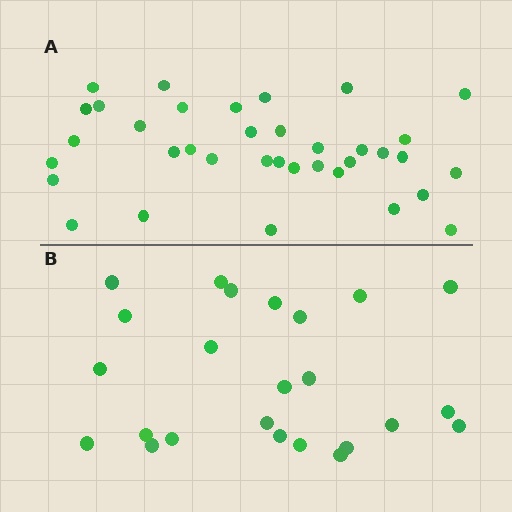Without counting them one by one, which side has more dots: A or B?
Region A (the top region) has more dots.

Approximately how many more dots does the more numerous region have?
Region A has roughly 12 or so more dots than region B.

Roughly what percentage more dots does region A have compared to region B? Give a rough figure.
About 50% more.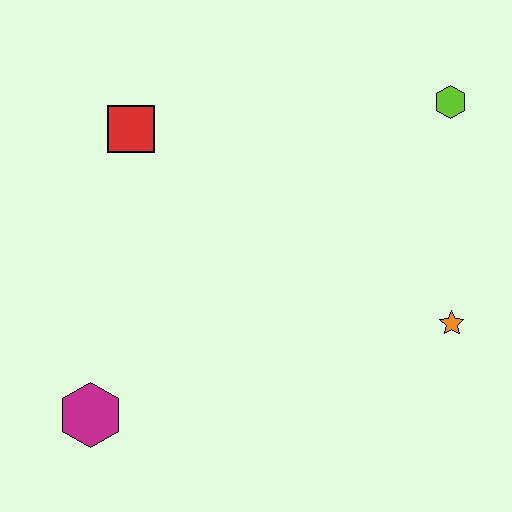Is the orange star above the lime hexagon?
No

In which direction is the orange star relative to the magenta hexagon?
The orange star is to the right of the magenta hexagon.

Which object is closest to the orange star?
The lime hexagon is closest to the orange star.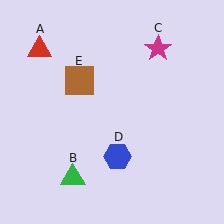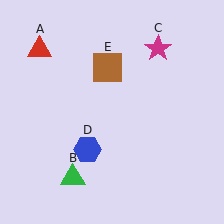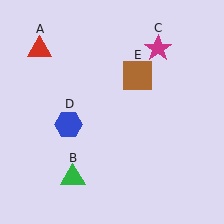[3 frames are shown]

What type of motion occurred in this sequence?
The blue hexagon (object D), brown square (object E) rotated clockwise around the center of the scene.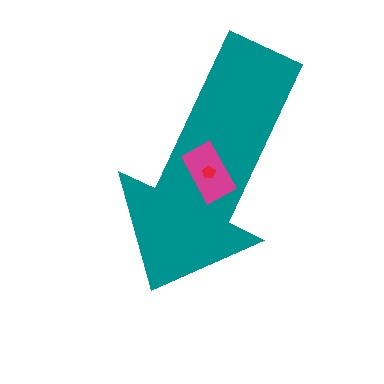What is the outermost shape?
The teal arrow.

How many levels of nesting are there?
3.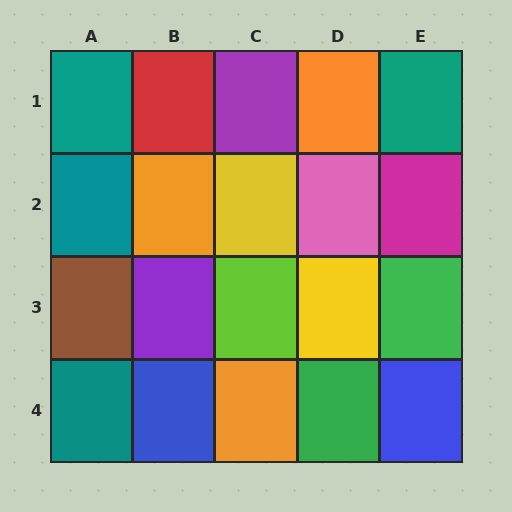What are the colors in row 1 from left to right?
Teal, red, purple, orange, teal.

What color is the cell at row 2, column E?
Magenta.